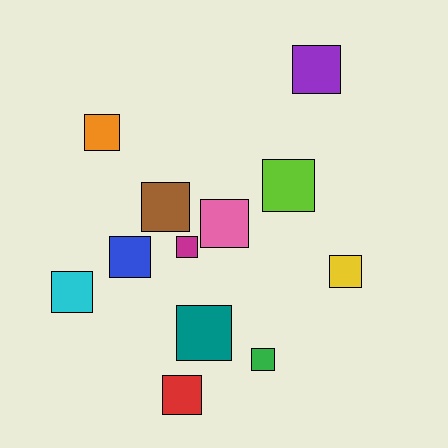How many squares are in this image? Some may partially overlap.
There are 12 squares.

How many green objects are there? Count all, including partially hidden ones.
There is 1 green object.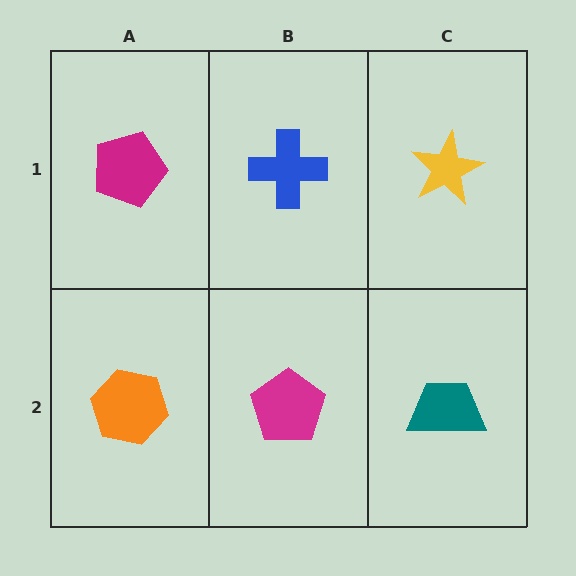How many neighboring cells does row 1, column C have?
2.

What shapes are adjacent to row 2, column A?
A magenta pentagon (row 1, column A), a magenta pentagon (row 2, column B).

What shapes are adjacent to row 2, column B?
A blue cross (row 1, column B), an orange hexagon (row 2, column A), a teal trapezoid (row 2, column C).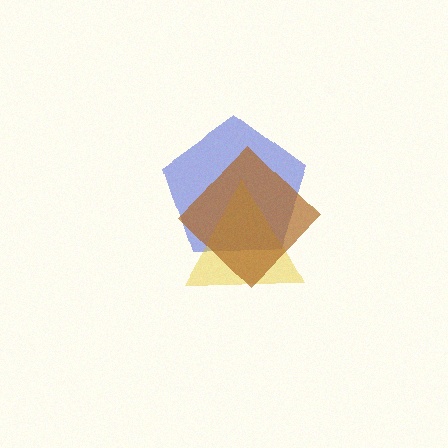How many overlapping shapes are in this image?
There are 3 overlapping shapes in the image.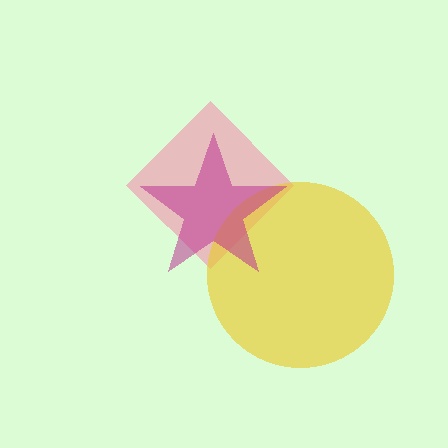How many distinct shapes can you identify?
There are 3 distinct shapes: a pink diamond, a yellow circle, a magenta star.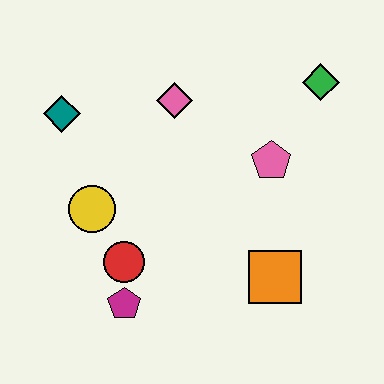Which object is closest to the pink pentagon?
The green diamond is closest to the pink pentagon.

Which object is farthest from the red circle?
The green diamond is farthest from the red circle.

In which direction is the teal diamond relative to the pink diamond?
The teal diamond is to the left of the pink diamond.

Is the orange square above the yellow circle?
No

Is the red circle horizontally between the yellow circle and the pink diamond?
Yes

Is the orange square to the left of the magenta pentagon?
No